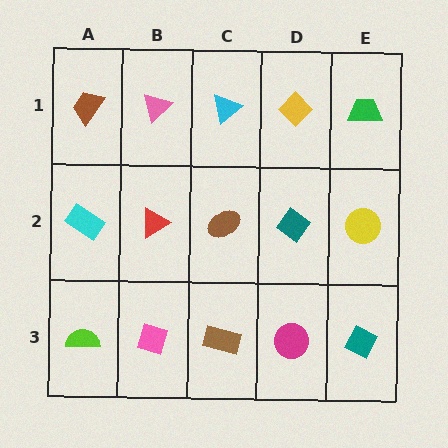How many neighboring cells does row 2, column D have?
4.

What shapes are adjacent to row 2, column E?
A green trapezoid (row 1, column E), a teal diamond (row 3, column E), a teal diamond (row 2, column D).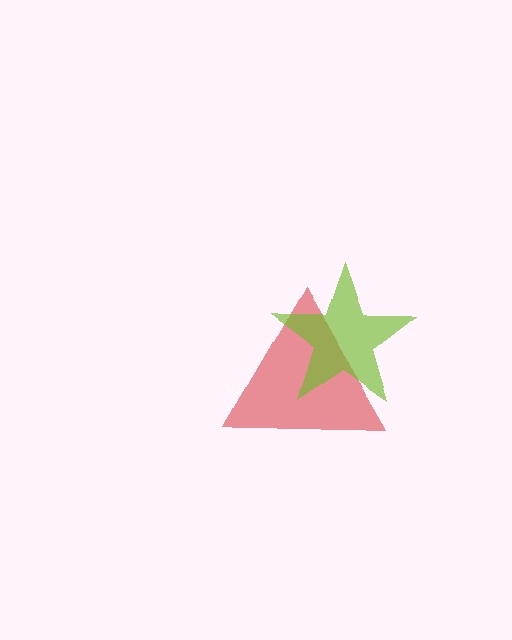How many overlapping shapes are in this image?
There are 2 overlapping shapes in the image.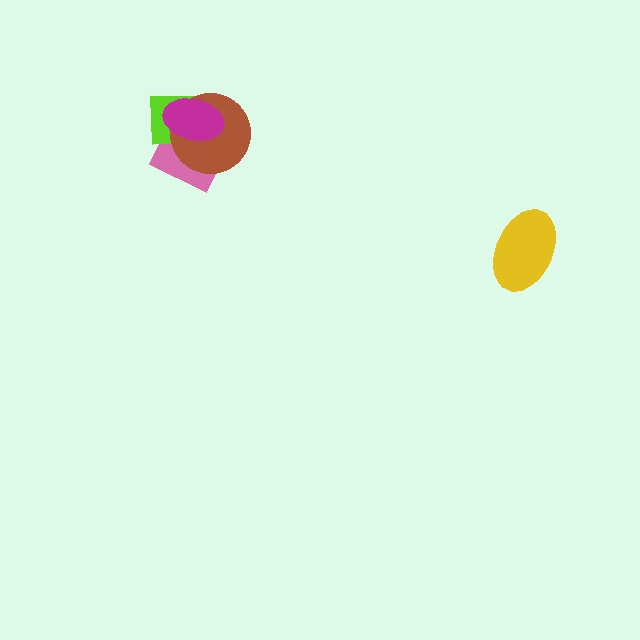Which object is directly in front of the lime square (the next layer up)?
The brown circle is directly in front of the lime square.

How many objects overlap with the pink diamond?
3 objects overlap with the pink diamond.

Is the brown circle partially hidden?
Yes, it is partially covered by another shape.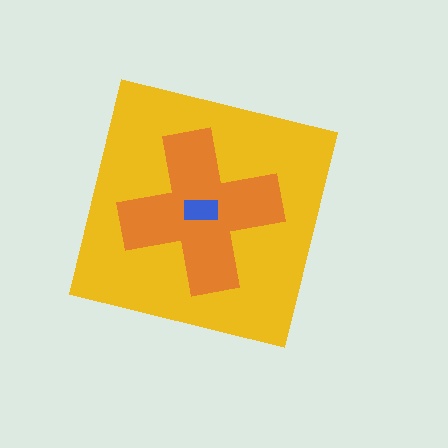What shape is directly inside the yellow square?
The orange cross.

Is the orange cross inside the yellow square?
Yes.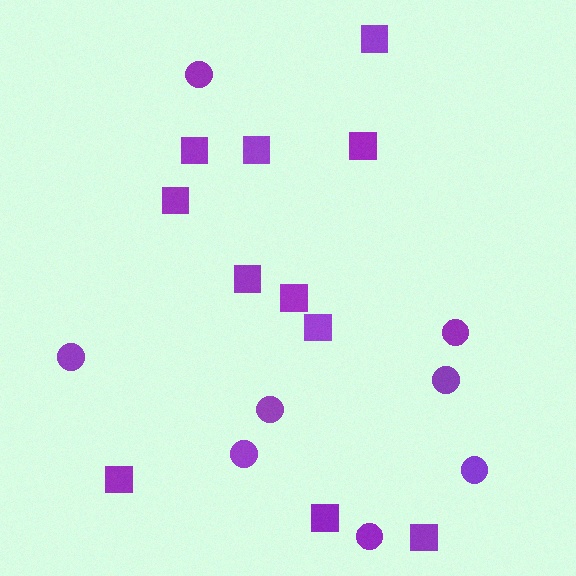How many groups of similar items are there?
There are 2 groups: one group of squares (11) and one group of circles (8).